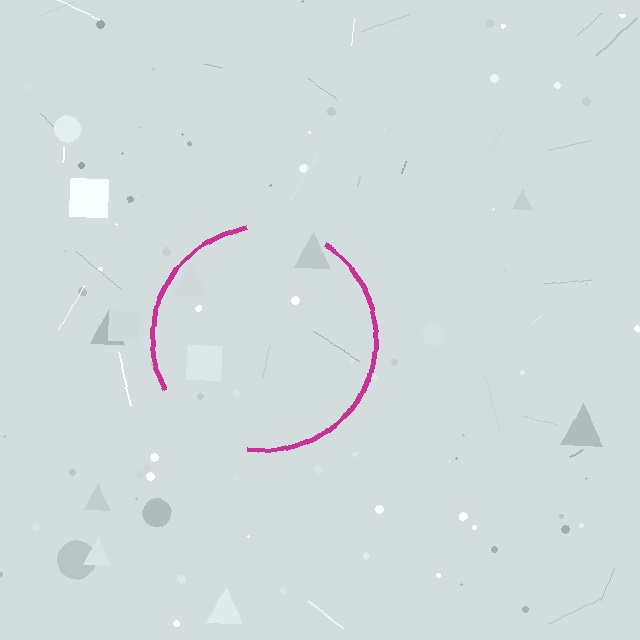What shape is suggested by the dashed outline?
The dashed outline suggests a circle.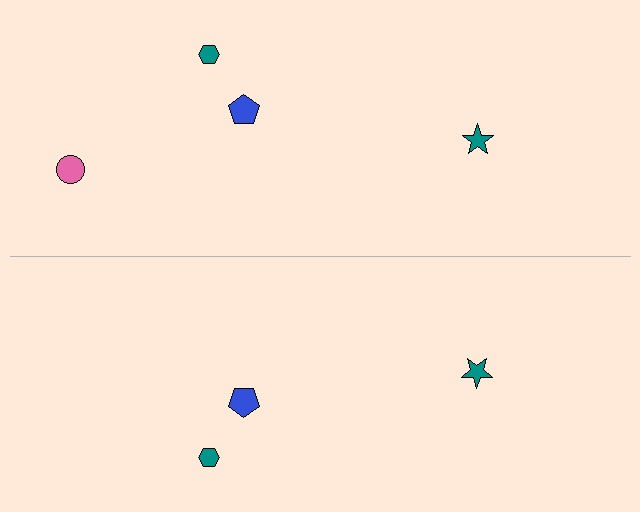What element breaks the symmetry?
A pink circle is missing from the bottom side.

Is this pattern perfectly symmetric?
No, the pattern is not perfectly symmetric. A pink circle is missing from the bottom side.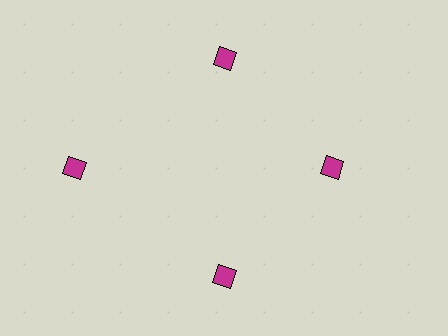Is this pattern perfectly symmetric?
No. The 4 magenta diamonds are arranged in a ring, but one element near the 9 o'clock position is pushed outward from the center, breaking the 4-fold rotational symmetry.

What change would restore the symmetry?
The symmetry would be restored by moving it inward, back onto the ring so that all 4 diamonds sit at equal angles and equal distance from the center.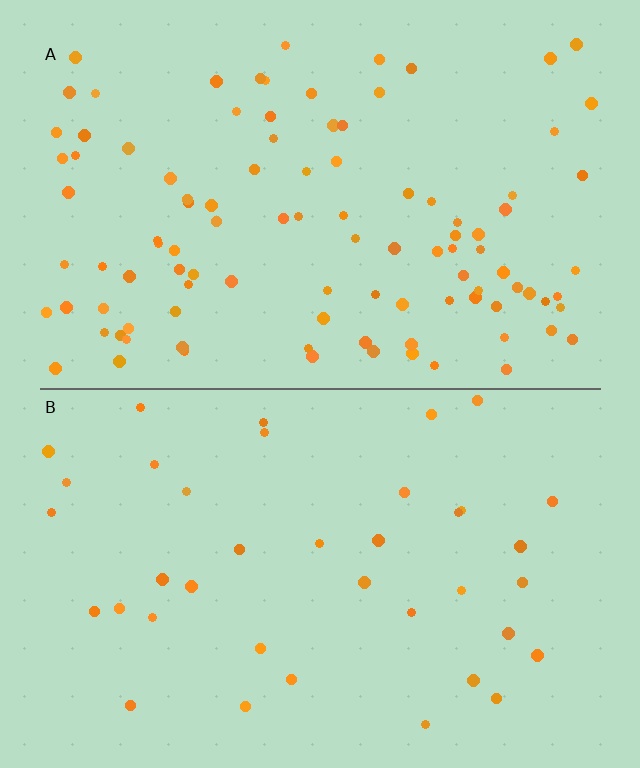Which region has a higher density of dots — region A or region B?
A (the top).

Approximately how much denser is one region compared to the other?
Approximately 2.7× — region A over region B.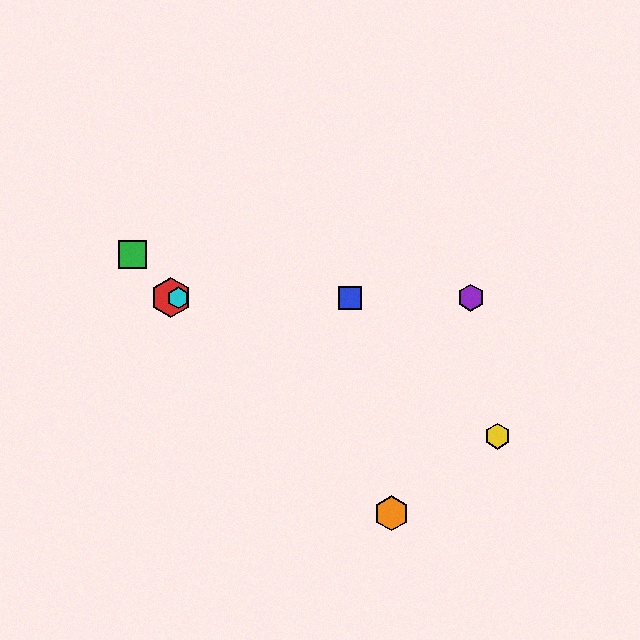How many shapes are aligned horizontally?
4 shapes (the red hexagon, the blue square, the purple hexagon, the cyan hexagon) are aligned horizontally.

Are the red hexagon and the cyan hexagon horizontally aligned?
Yes, both are at y≈298.